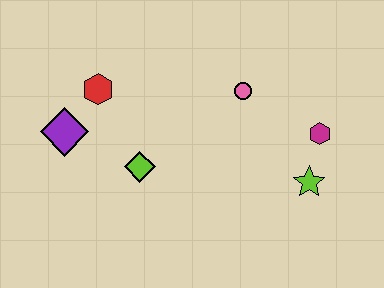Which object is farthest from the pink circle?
The purple diamond is farthest from the pink circle.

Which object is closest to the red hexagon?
The purple diamond is closest to the red hexagon.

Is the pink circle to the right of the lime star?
No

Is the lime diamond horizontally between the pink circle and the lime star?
No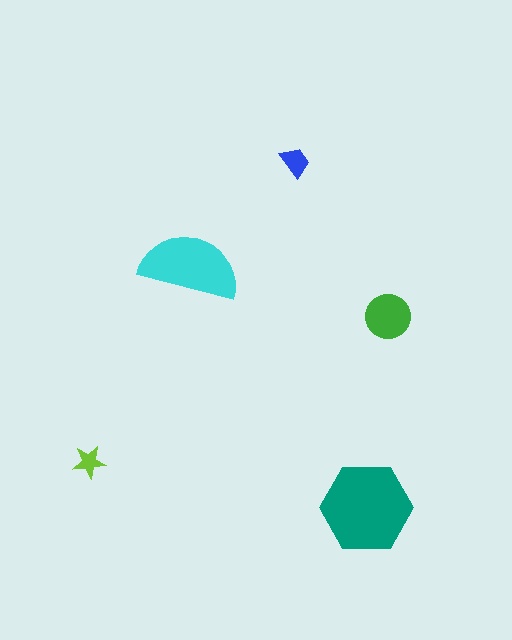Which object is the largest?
The teal hexagon.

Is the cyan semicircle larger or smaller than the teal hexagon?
Smaller.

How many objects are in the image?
There are 5 objects in the image.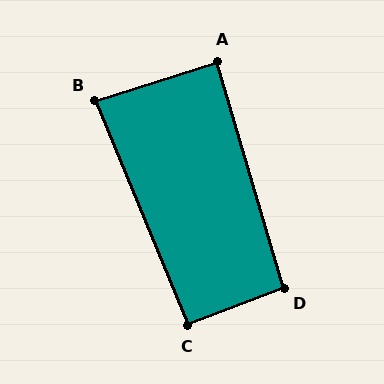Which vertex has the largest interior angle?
D, at approximately 95 degrees.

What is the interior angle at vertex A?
Approximately 88 degrees (approximately right).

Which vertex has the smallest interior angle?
B, at approximately 85 degrees.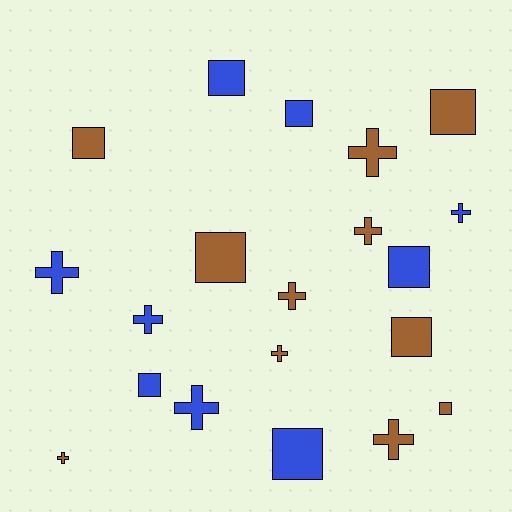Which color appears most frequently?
Brown, with 11 objects.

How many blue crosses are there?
There are 4 blue crosses.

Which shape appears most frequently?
Square, with 10 objects.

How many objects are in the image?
There are 20 objects.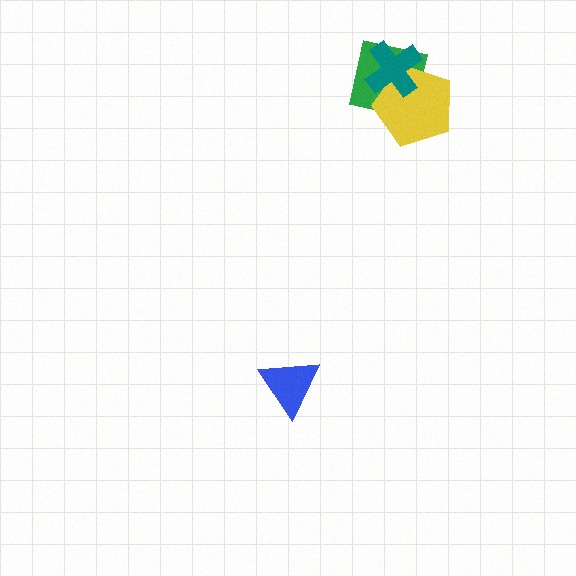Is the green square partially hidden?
Yes, it is partially covered by another shape.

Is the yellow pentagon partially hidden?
Yes, it is partially covered by another shape.